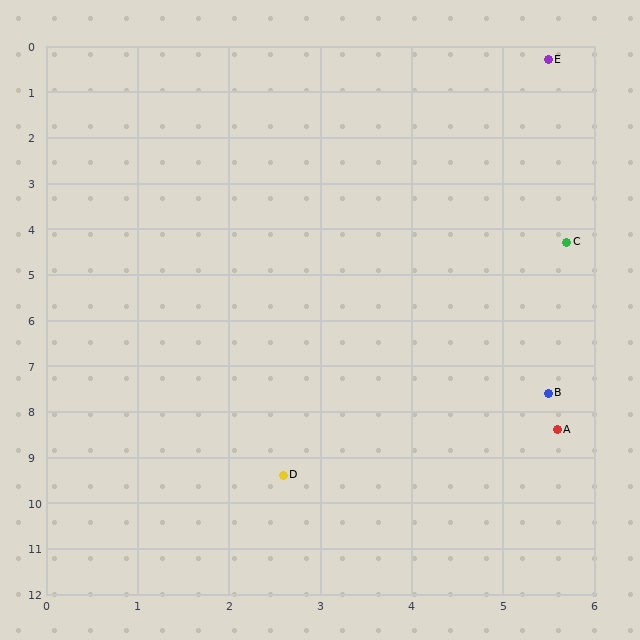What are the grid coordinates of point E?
Point E is at approximately (5.5, 0.3).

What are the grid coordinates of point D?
Point D is at approximately (2.6, 9.4).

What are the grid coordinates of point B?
Point B is at approximately (5.5, 7.6).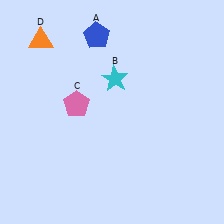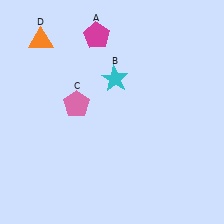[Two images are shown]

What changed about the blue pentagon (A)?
In Image 1, A is blue. In Image 2, it changed to magenta.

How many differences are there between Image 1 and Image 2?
There is 1 difference between the two images.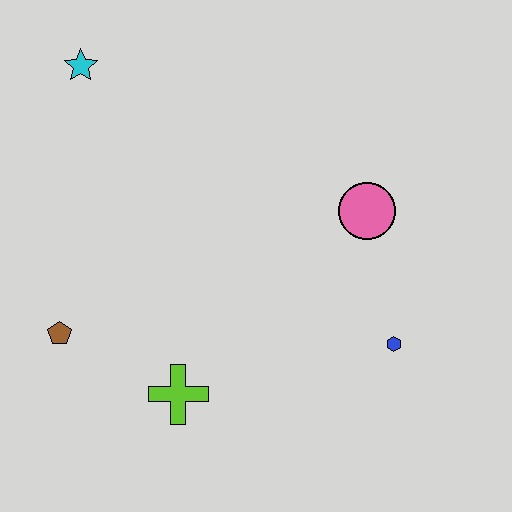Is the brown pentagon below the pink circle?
Yes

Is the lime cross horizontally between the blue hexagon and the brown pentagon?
Yes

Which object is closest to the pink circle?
The blue hexagon is closest to the pink circle.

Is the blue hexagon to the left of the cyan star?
No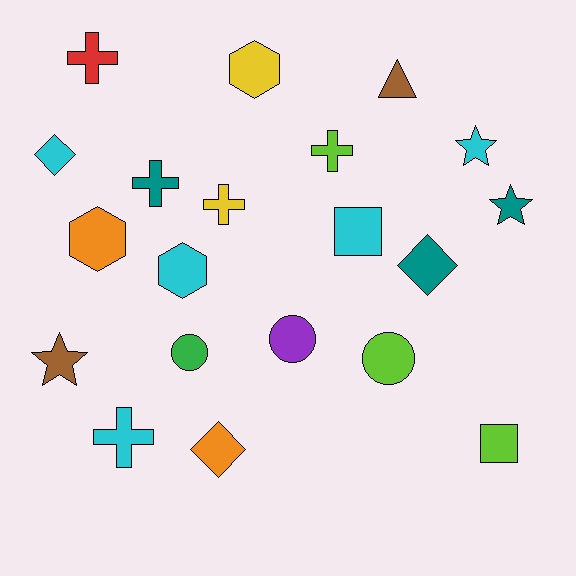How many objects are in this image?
There are 20 objects.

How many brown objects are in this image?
There are 2 brown objects.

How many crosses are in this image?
There are 5 crosses.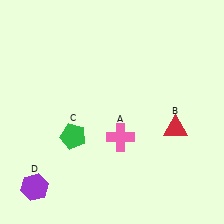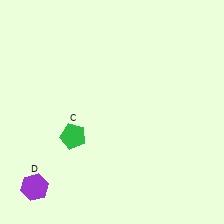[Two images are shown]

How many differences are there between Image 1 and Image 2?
There are 2 differences between the two images.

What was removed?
The pink cross (A), the red triangle (B) were removed in Image 2.